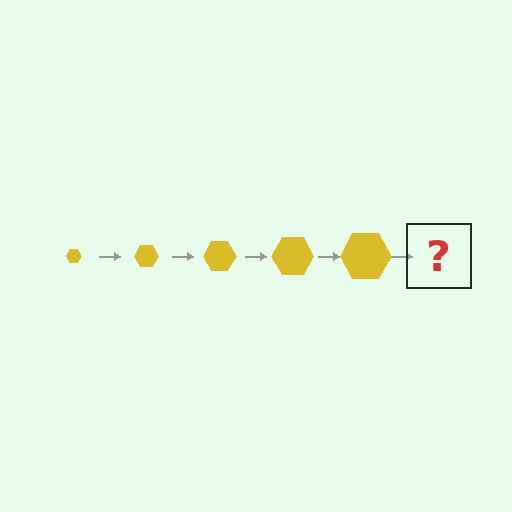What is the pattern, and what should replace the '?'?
The pattern is that the hexagon gets progressively larger each step. The '?' should be a yellow hexagon, larger than the previous one.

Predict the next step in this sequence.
The next step is a yellow hexagon, larger than the previous one.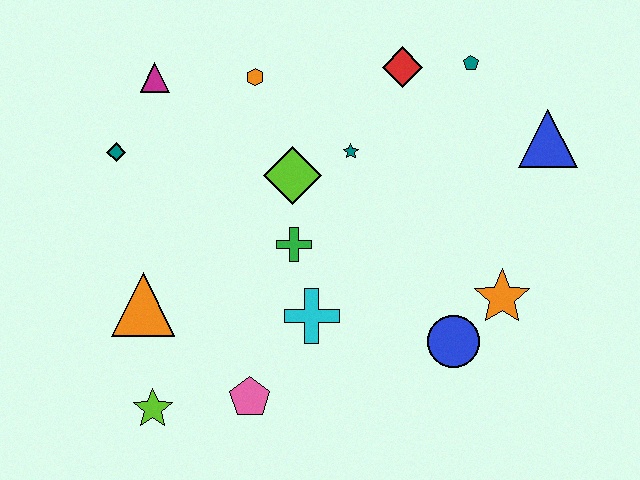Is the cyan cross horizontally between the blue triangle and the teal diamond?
Yes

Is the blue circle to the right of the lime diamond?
Yes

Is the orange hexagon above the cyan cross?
Yes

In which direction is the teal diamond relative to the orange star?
The teal diamond is to the left of the orange star.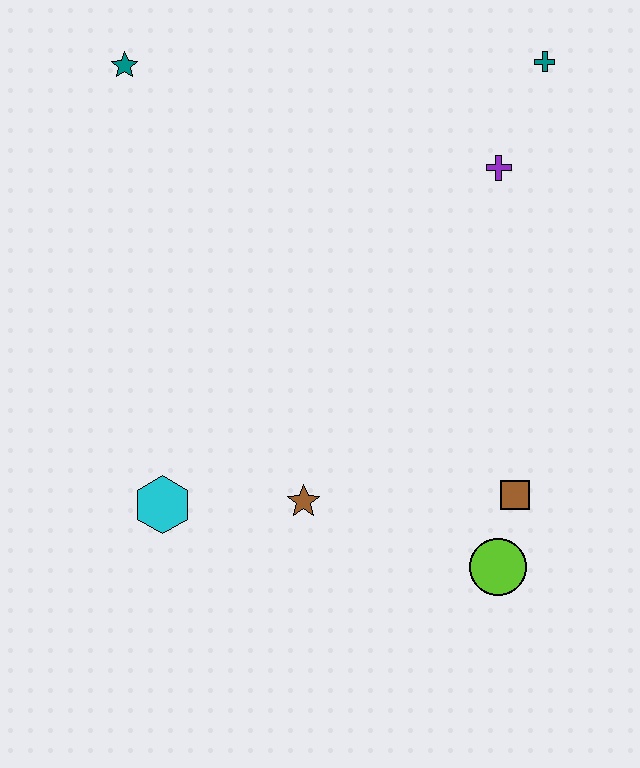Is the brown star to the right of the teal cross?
No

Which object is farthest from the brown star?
The teal cross is farthest from the brown star.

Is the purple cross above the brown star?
Yes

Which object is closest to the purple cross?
The teal cross is closest to the purple cross.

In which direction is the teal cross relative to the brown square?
The teal cross is above the brown square.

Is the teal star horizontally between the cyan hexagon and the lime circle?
No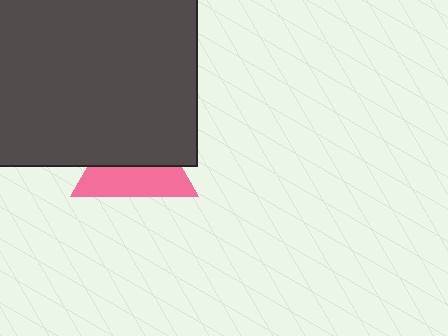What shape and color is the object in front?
The object in front is a dark gray square.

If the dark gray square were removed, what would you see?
You would see the complete pink triangle.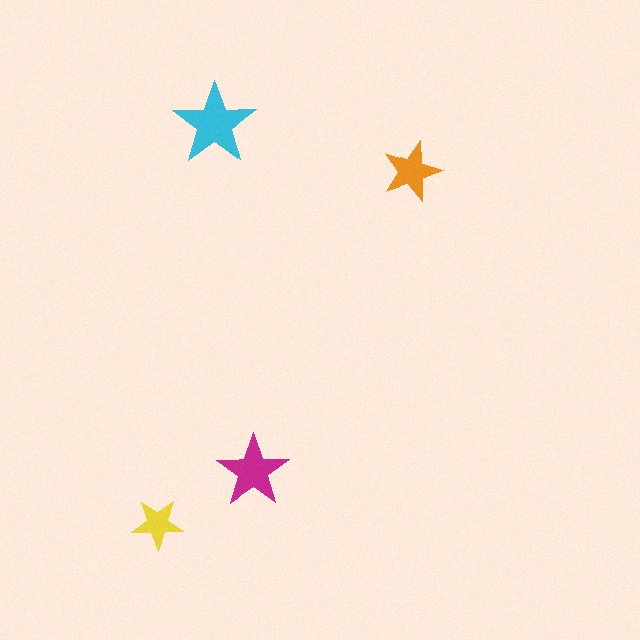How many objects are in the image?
There are 4 objects in the image.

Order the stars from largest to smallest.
the cyan one, the magenta one, the orange one, the yellow one.